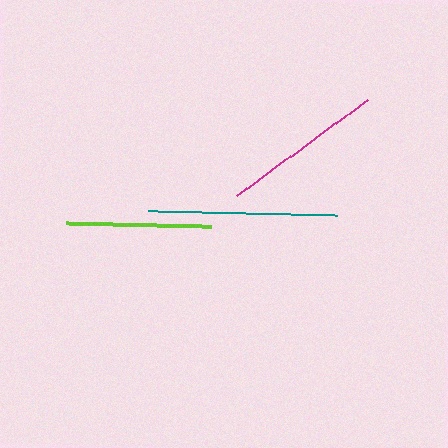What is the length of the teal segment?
The teal segment is approximately 189 pixels long.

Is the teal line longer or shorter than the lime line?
The teal line is longer than the lime line.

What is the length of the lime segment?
The lime segment is approximately 145 pixels long.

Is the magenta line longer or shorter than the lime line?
The magenta line is longer than the lime line.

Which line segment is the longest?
The teal line is the longest at approximately 189 pixels.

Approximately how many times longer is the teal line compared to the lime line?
The teal line is approximately 1.3 times the length of the lime line.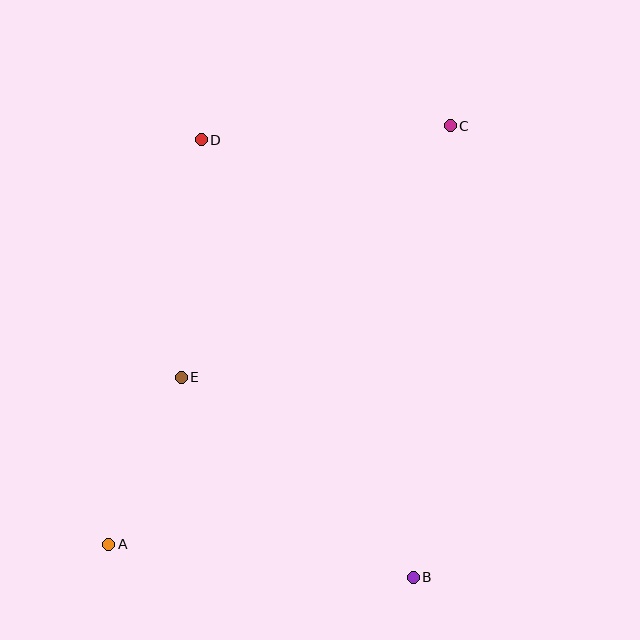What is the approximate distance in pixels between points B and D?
The distance between B and D is approximately 486 pixels.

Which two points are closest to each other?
Points A and E are closest to each other.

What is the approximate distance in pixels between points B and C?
The distance between B and C is approximately 453 pixels.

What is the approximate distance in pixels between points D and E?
The distance between D and E is approximately 238 pixels.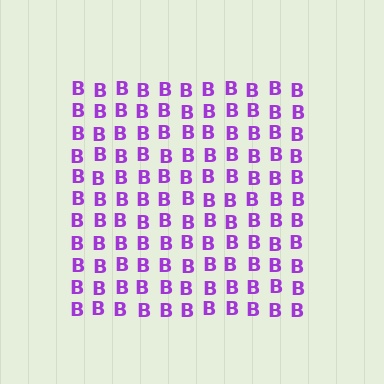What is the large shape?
The large shape is a square.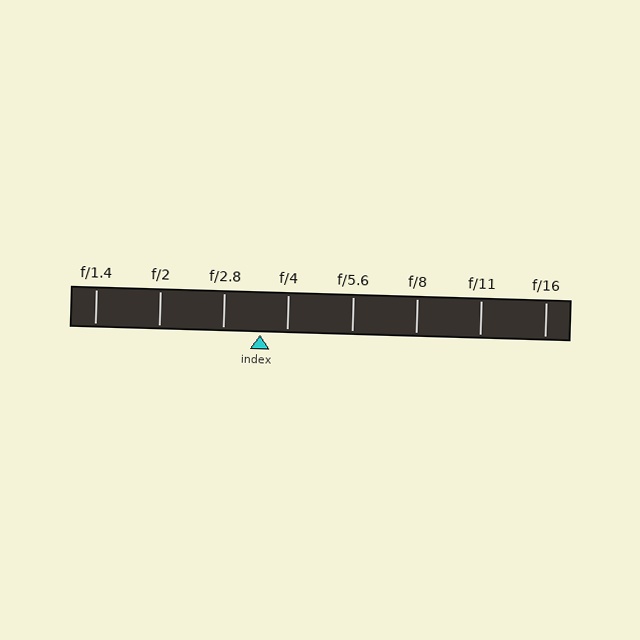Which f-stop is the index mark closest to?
The index mark is closest to f/4.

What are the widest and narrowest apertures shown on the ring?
The widest aperture shown is f/1.4 and the narrowest is f/16.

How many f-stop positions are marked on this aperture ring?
There are 8 f-stop positions marked.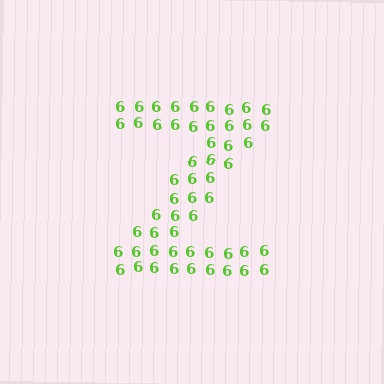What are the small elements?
The small elements are digit 6's.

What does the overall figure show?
The overall figure shows the letter Z.